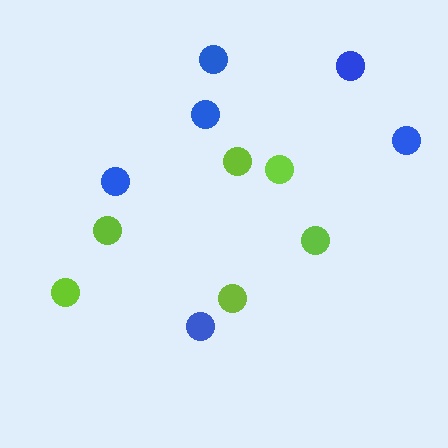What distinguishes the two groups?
There are 2 groups: one group of lime circles (6) and one group of blue circles (6).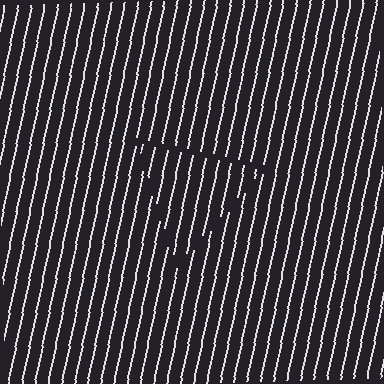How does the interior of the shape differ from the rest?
The interior of the shape contains the same grating, shifted by half a period — the contour is defined by the phase discontinuity where line-ends from the inner and outer gratings abut.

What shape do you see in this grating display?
An illusory triangle. The interior of the shape contains the same grating, shifted by half a period — the contour is defined by the phase discontinuity where line-ends from the inner and outer gratings abut.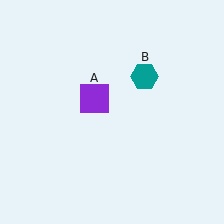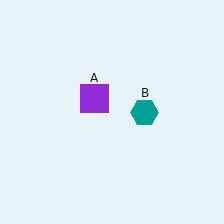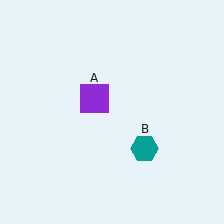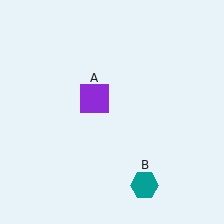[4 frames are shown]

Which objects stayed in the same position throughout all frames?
Purple square (object A) remained stationary.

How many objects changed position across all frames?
1 object changed position: teal hexagon (object B).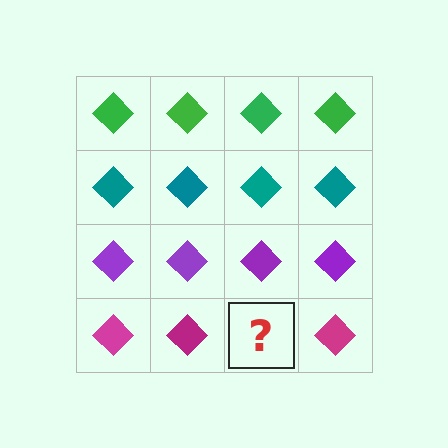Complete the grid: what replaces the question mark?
The question mark should be replaced with a magenta diamond.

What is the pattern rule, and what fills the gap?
The rule is that each row has a consistent color. The gap should be filled with a magenta diamond.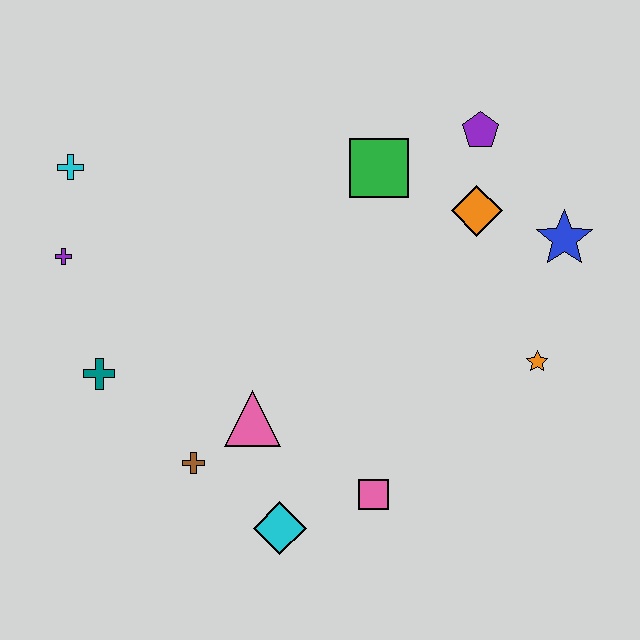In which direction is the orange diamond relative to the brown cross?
The orange diamond is to the right of the brown cross.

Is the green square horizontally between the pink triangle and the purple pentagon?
Yes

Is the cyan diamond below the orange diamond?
Yes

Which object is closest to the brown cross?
The pink triangle is closest to the brown cross.